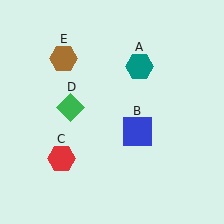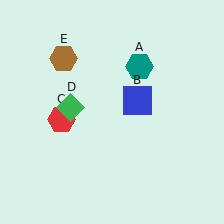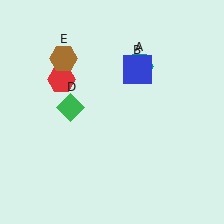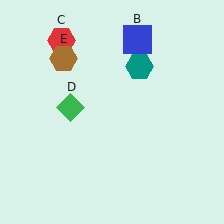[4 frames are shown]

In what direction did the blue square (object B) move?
The blue square (object B) moved up.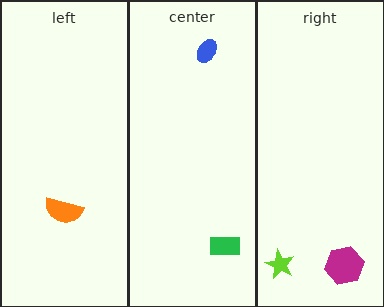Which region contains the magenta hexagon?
The right region.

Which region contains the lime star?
The right region.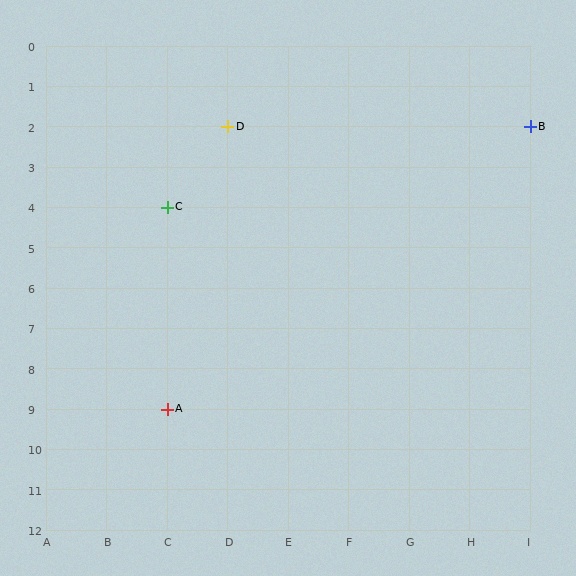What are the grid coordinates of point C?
Point C is at grid coordinates (C, 4).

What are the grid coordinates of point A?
Point A is at grid coordinates (C, 9).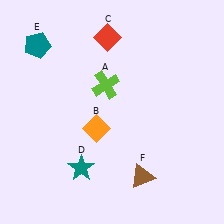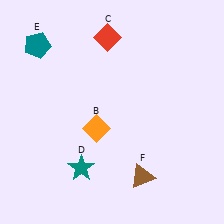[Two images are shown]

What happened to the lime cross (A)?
The lime cross (A) was removed in Image 2. It was in the top-left area of Image 1.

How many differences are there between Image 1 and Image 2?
There is 1 difference between the two images.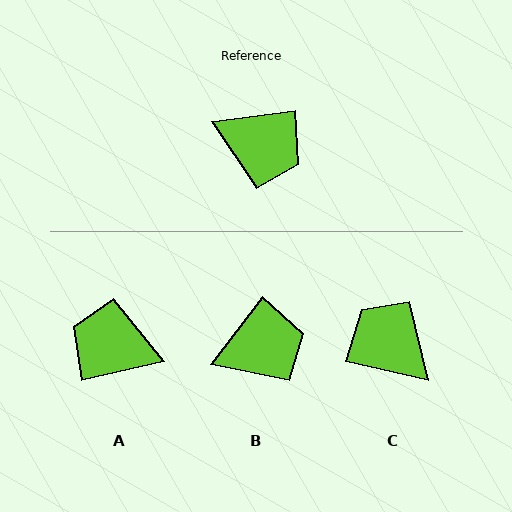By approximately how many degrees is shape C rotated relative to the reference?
Approximately 159 degrees counter-clockwise.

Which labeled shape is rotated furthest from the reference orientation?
A, about 175 degrees away.